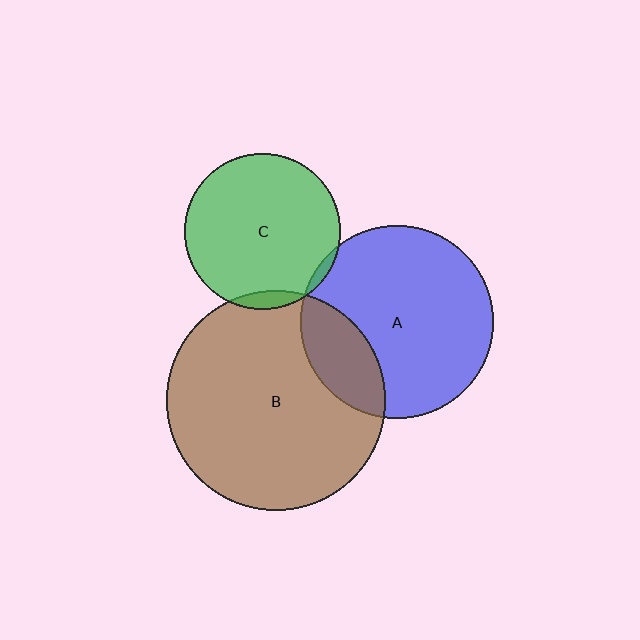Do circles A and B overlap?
Yes.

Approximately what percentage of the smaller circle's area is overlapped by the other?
Approximately 20%.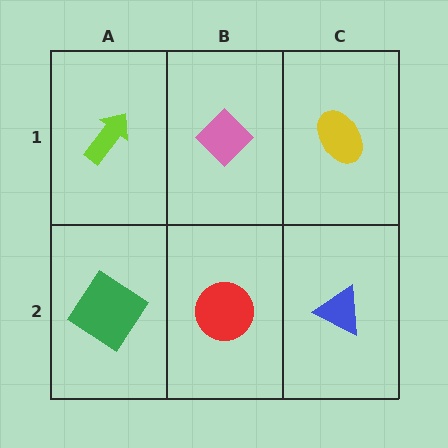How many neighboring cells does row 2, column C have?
2.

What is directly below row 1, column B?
A red circle.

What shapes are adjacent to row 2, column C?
A yellow ellipse (row 1, column C), a red circle (row 2, column B).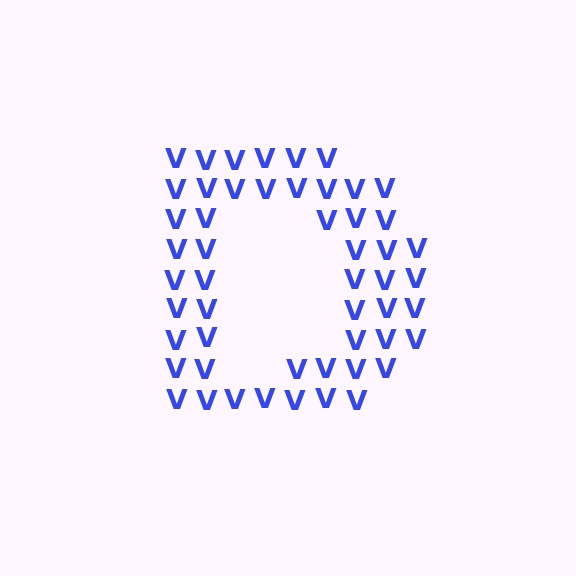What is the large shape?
The large shape is the letter D.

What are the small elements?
The small elements are letter V's.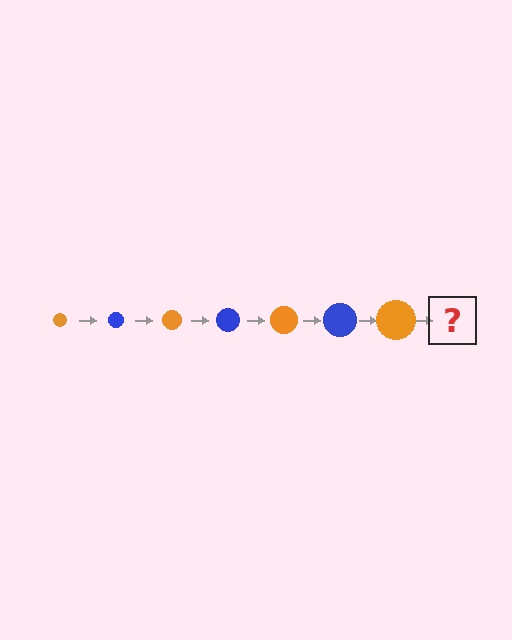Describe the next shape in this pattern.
It should be a blue circle, larger than the previous one.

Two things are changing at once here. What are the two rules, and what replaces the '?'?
The two rules are that the circle grows larger each step and the color cycles through orange and blue. The '?' should be a blue circle, larger than the previous one.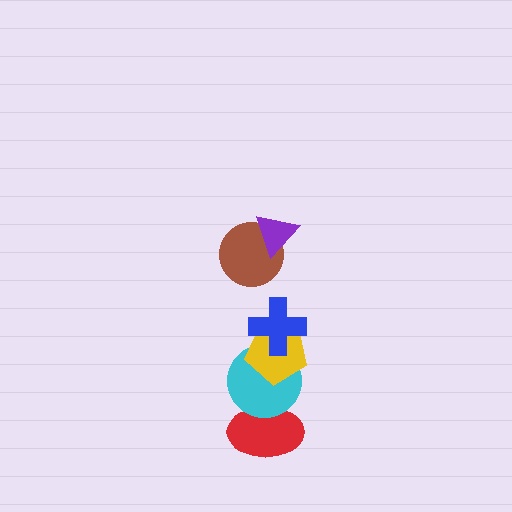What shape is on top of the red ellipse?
The cyan circle is on top of the red ellipse.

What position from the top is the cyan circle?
The cyan circle is 5th from the top.